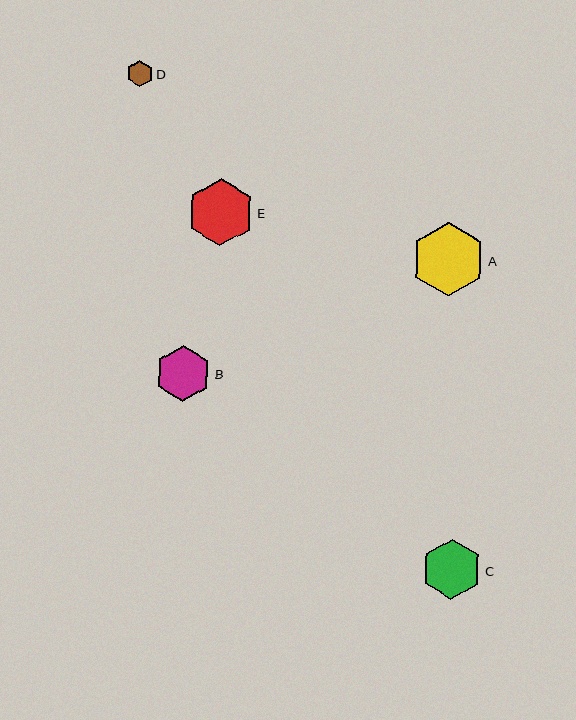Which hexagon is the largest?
Hexagon A is the largest with a size of approximately 74 pixels.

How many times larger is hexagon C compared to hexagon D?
Hexagon C is approximately 2.3 times the size of hexagon D.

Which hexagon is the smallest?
Hexagon D is the smallest with a size of approximately 26 pixels.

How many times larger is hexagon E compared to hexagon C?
Hexagon E is approximately 1.1 times the size of hexagon C.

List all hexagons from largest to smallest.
From largest to smallest: A, E, C, B, D.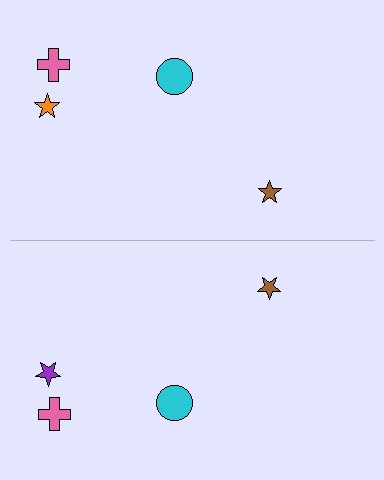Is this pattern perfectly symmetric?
No, the pattern is not perfectly symmetric. The purple star on the bottom side breaks the symmetry — its mirror counterpart is orange.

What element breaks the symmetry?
The purple star on the bottom side breaks the symmetry — its mirror counterpart is orange.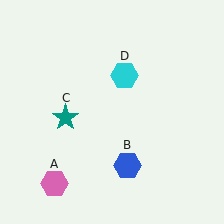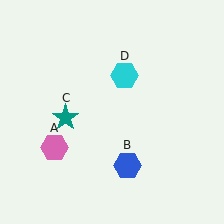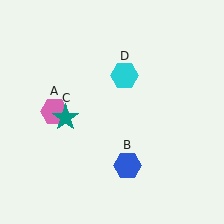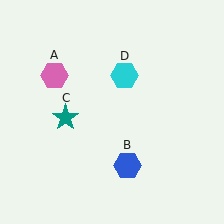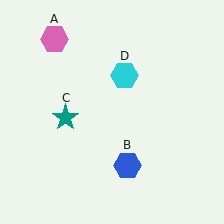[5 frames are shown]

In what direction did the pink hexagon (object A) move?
The pink hexagon (object A) moved up.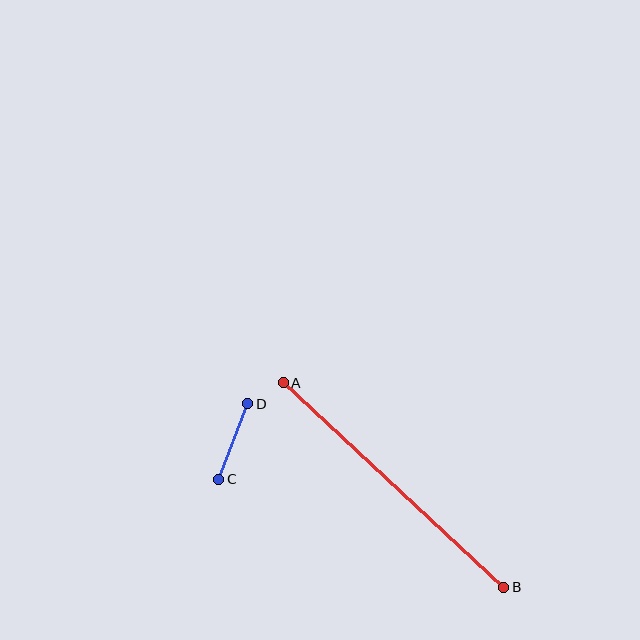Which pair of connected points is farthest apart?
Points A and B are farthest apart.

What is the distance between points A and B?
The distance is approximately 301 pixels.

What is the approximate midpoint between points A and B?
The midpoint is at approximately (393, 485) pixels.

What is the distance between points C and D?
The distance is approximately 81 pixels.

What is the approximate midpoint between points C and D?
The midpoint is at approximately (233, 442) pixels.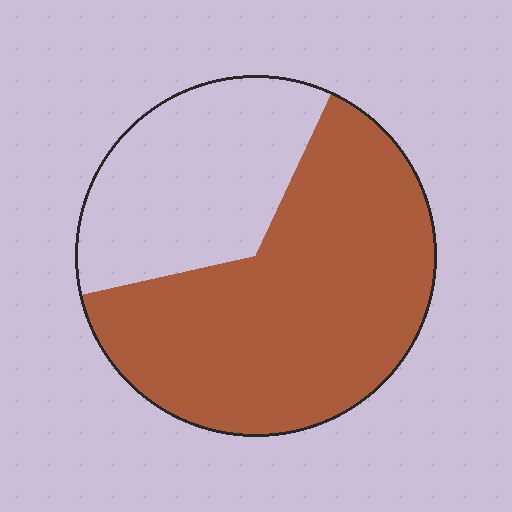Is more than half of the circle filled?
Yes.